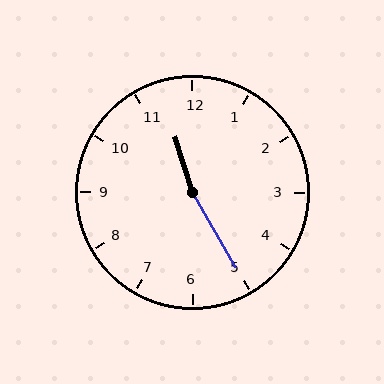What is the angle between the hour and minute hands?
Approximately 168 degrees.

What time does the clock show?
11:25.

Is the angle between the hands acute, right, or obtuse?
It is obtuse.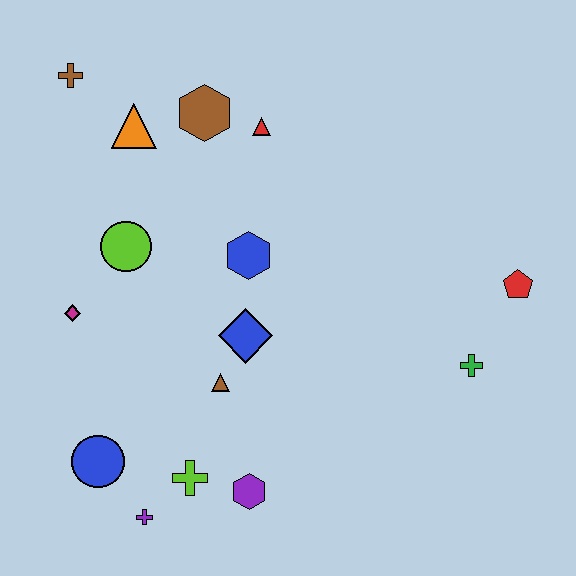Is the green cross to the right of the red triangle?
Yes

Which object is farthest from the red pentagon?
The brown cross is farthest from the red pentagon.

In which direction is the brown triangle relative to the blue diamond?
The brown triangle is below the blue diamond.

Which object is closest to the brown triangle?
The blue diamond is closest to the brown triangle.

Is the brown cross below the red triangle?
No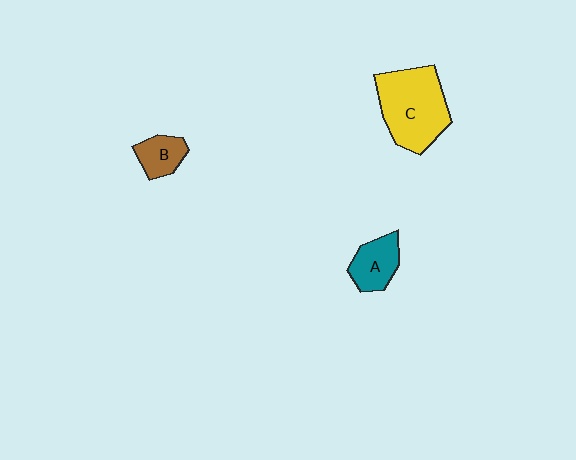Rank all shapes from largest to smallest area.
From largest to smallest: C (yellow), A (teal), B (brown).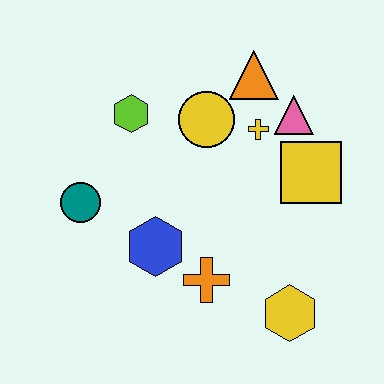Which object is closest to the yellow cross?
The pink triangle is closest to the yellow cross.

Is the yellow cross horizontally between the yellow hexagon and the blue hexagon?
Yes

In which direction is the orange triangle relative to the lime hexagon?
The orange triangle is to the right of the lime hexagon.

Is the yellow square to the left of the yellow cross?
No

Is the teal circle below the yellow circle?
Yes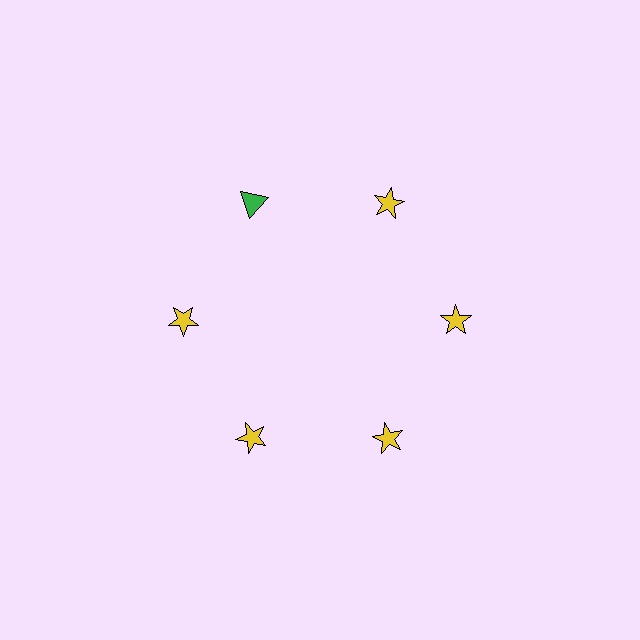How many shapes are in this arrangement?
There are 6 shapes arranged in a ring pattern.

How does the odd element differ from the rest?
It differs in both color (green instead of yellow) and shape (triangle instead of star).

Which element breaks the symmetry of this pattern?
The green triangle at roughly the 11 o'clock position breaks the symmetry. All other shapes are yellow stars.